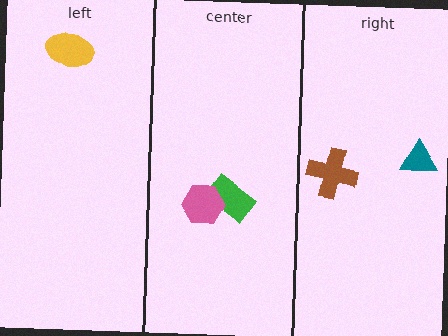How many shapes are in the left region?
1.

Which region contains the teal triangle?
The right region.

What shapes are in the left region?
The yellow ellipse.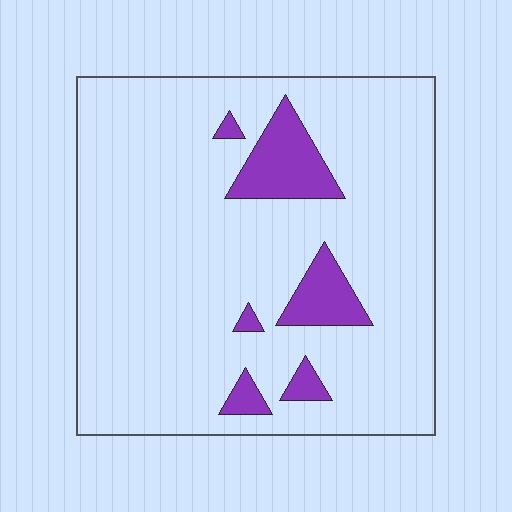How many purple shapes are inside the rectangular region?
6.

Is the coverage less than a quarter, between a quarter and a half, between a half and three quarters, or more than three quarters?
Less than a quarter.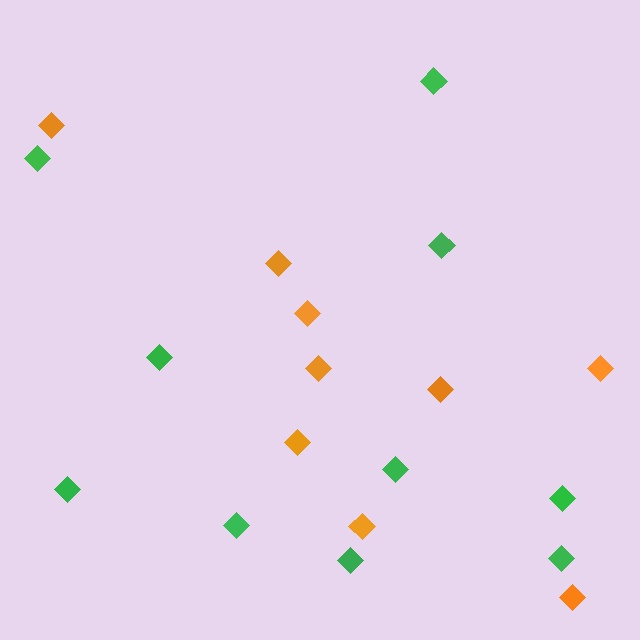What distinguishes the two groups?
There are 2 groups: one group of orange diamonds (9) and one group of green diamonds (10).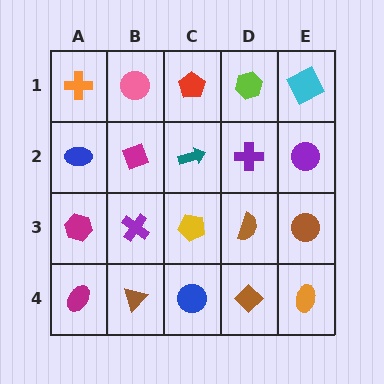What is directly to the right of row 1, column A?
A pink circle.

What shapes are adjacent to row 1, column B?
A magenta diamond (row 2, column B), an orange cross (row 1, column A), a red pentagon (row 1, column C).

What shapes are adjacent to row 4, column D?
A brown semicircle (row 3, column D), a blue circle (row 4, column C), an orange ellipse (row 4, column E).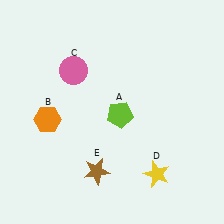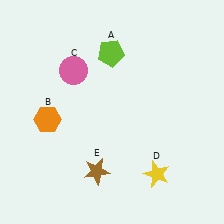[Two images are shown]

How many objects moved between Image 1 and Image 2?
1 object moved between the two images.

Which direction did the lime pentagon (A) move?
The lime pentagon (A) moved up.